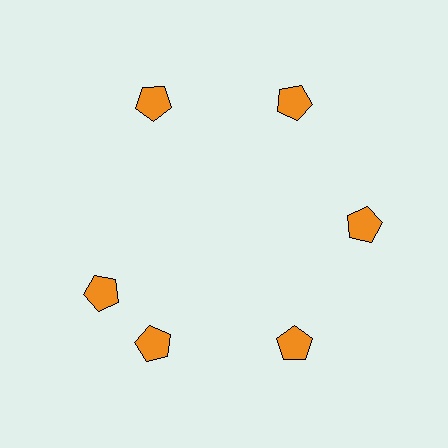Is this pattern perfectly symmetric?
No. The 6 orange pentagons are arranged in a ring, but one element near the 9 o'clock position is rotated out of alignment along the ring, breaking the 6-fold rotational symmetry.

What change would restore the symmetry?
The symmetry would be restored by rotating it back into even spacing with its neighbors so that all 6 pentagons sit at equal angles and equal distance from the center.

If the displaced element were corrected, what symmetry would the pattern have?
It would have 6-fold rotational symmetry — the pattern would map onto itself every 60 degrees.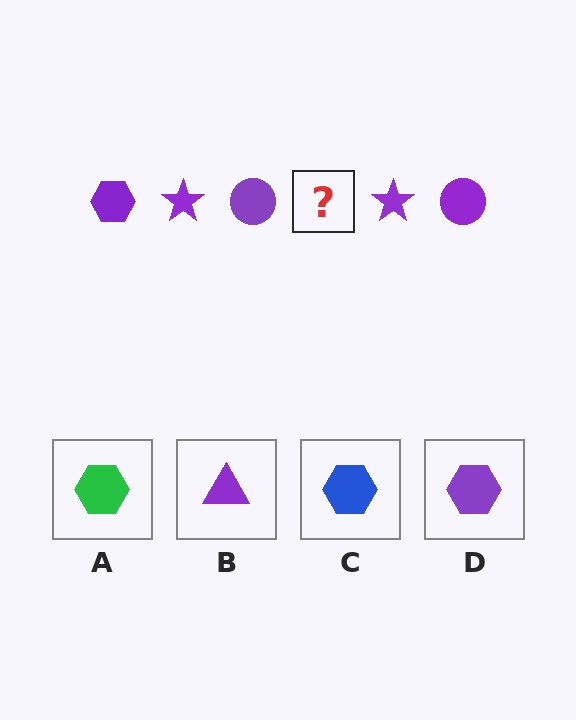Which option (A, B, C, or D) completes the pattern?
D.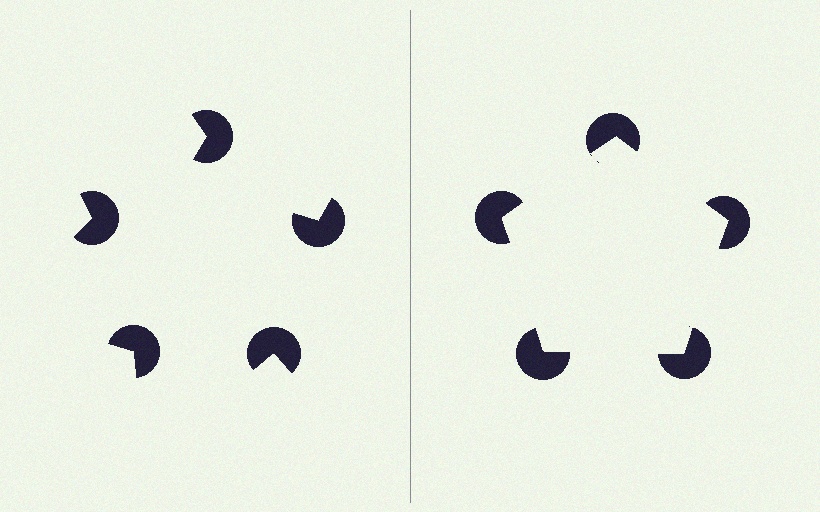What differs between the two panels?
The pac-man discs are positioned identically on both sides; only the wedge orientations differ. On the right they align to a pentagon; on the left they are misaligned.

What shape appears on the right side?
An illusory pentagon.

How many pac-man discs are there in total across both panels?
10 — 5 on each side.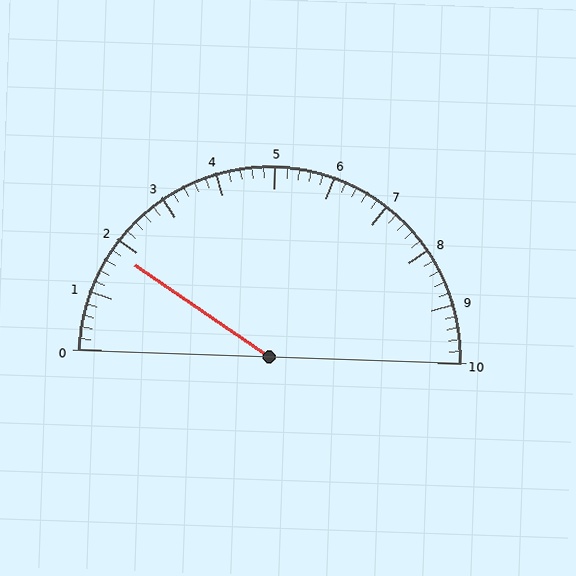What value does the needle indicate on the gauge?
The needle indicates approximately 1.8.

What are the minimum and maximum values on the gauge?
The gauge ranges from 0 to 10.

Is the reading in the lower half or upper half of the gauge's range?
The reading is in the lower half of the range (0 to 10).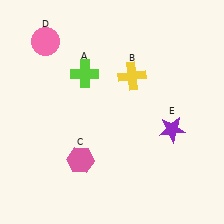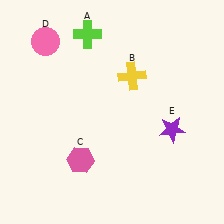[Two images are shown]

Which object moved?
The lime cross (A) moved up.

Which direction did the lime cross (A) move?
The lime cross (A) moved up.